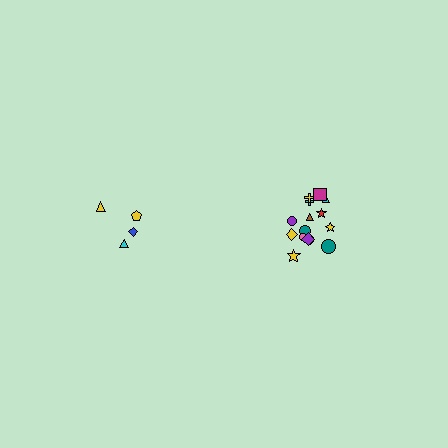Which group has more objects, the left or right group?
The right group.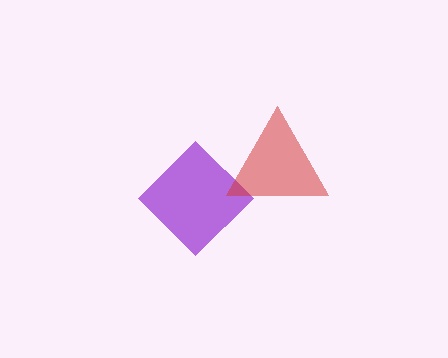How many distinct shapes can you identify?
There are 2 distinct shapes: a purple diamond, a red triangle.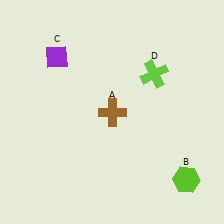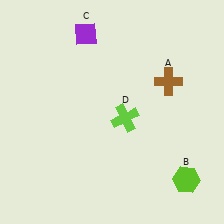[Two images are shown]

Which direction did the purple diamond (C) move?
The purple diamond (C) moved right.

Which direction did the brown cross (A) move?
The brown cross (A) moved right.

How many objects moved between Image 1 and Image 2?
3 objects moved between the two images.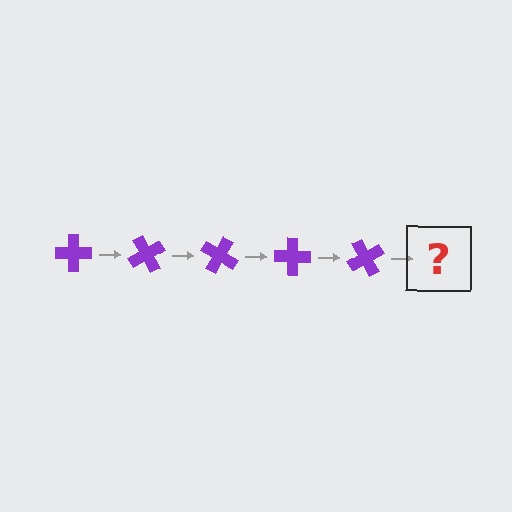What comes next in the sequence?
The next element should be a purple cross rotated 300 degrees.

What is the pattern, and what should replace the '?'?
The pattern is that the cross rotates 60 degrees each step. The '?' should be a purple cross rotated 300 degrees.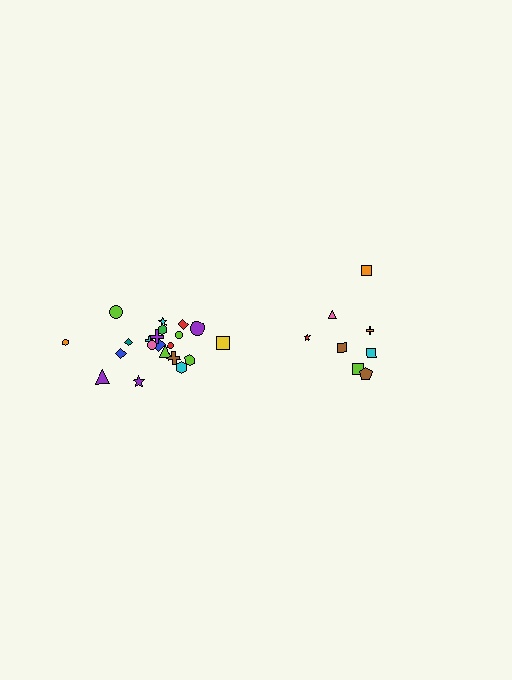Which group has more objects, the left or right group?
The left group.